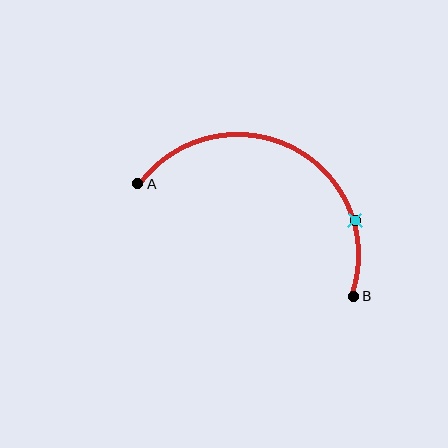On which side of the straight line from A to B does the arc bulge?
The arc bulges above the straight line connecting A and B.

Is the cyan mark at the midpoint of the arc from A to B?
No. The cyan mark lies on the arc but is closer to endpoint B. The arc midpoint would be at the point on the curve equidistant along the arc from both A and B.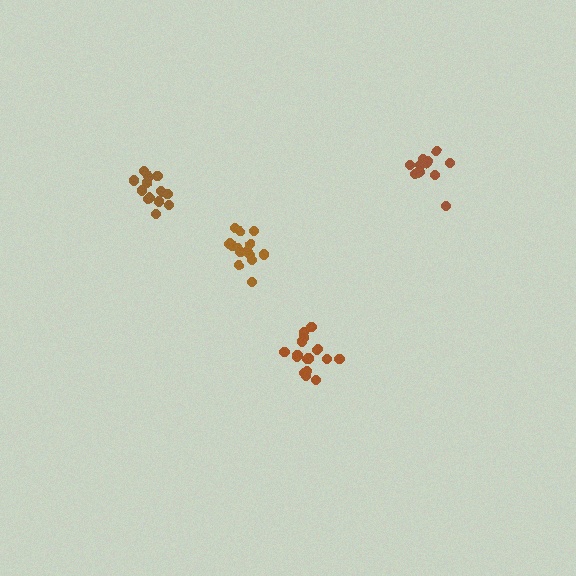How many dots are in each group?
Group 1: 15 dots, Group 2: 13 dots, Group 3: 14 dots, Group 4: 17 dots (59 total).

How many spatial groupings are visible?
There are 4 spatial groupings.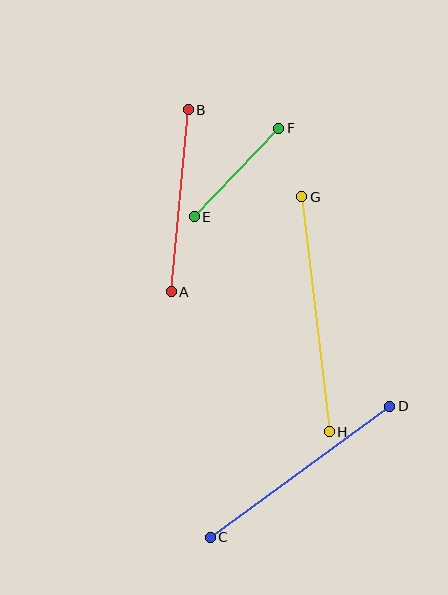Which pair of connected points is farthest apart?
Points G and H are farthest apart.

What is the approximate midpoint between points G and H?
The midpoint is at approximately (316, 314) pixels.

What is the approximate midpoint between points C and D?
The midpoint is at approximately (300, 472) pixels.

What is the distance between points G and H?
The distance is approximately 236 pixels.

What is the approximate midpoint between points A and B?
The midpoint is at approximately (180, 201) pixels.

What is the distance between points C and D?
The distance is approximately 222 pixels.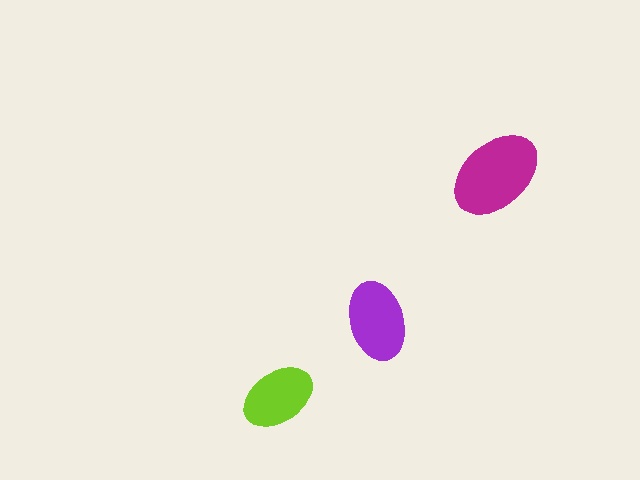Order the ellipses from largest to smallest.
the magenta one, the purple one, the lime one.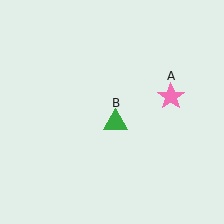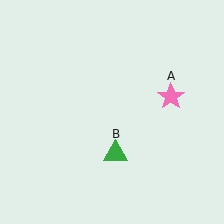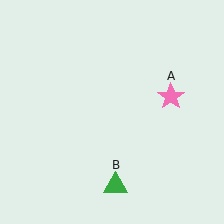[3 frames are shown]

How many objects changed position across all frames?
1 object changed position: green triangle (object B).